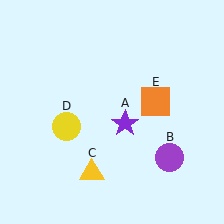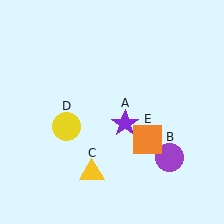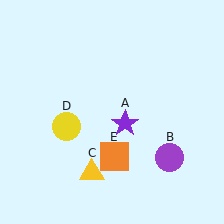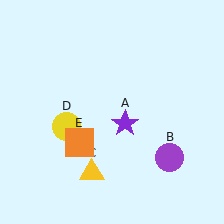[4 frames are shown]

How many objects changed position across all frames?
1 object changed position: orange square (object E).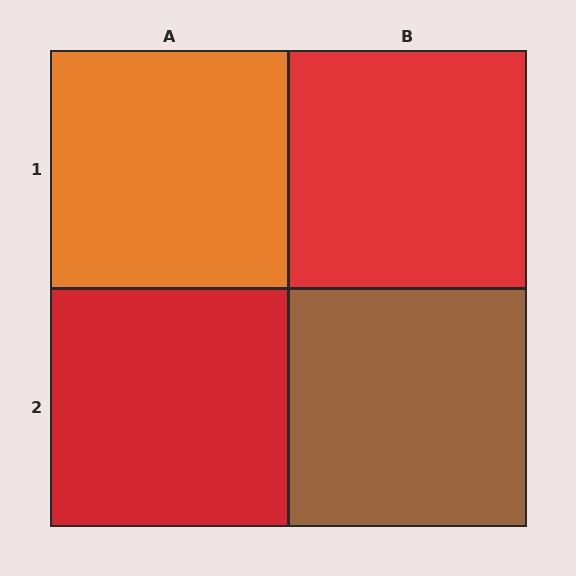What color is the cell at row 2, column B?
Brown.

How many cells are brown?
1 cell is brown.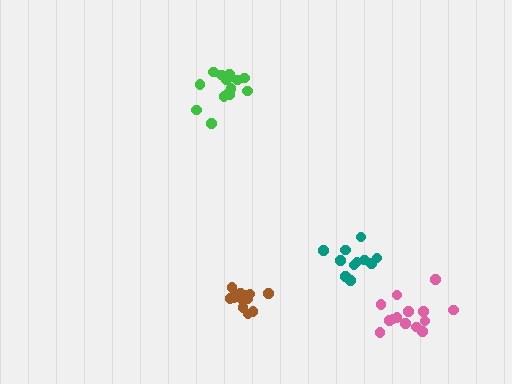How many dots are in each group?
Group 1: 14 dots, Group 2: 11 dots, Group 3: 14 dots, Group 4: 12 dots (51 total).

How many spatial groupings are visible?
There are 4 spatial groupings.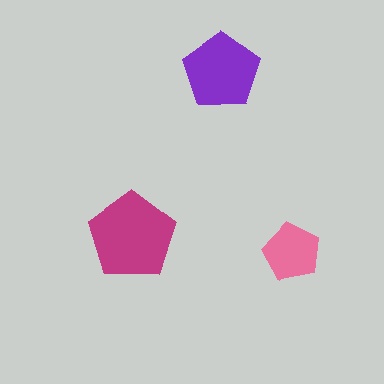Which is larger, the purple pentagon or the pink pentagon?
The purple one.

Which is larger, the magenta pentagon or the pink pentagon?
The magenta one.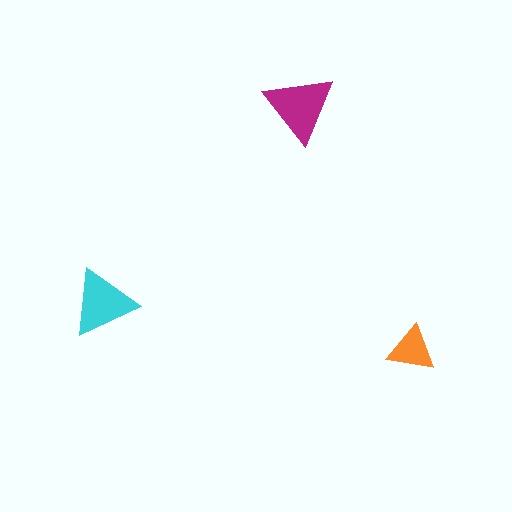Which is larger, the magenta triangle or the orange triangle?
The magenta one.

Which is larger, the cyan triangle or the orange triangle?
The cyan one.